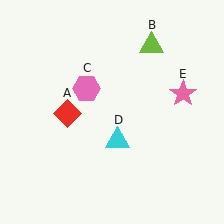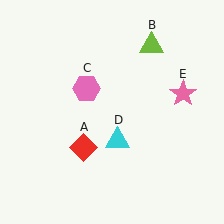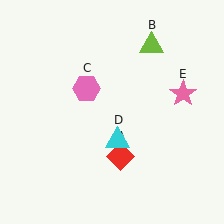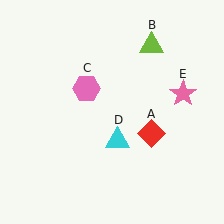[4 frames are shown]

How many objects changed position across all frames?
1 object changed position: red diamond (object A).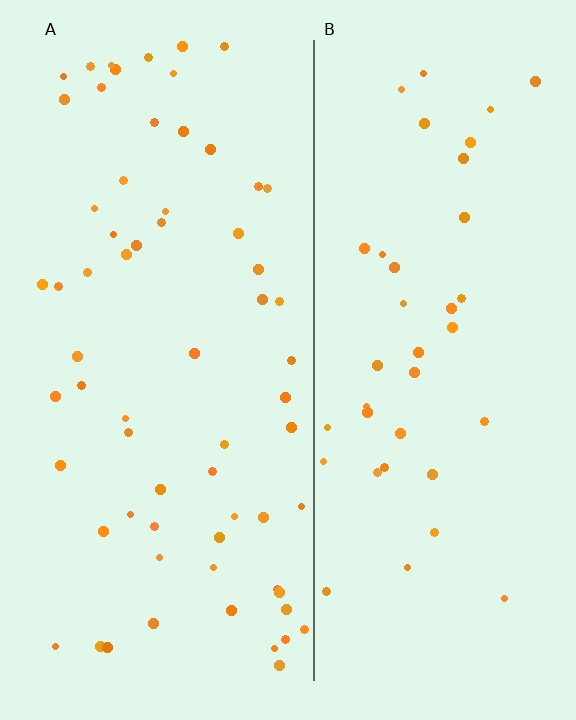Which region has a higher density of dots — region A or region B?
A (the left).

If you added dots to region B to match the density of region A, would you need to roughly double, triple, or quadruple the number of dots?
Approximately double.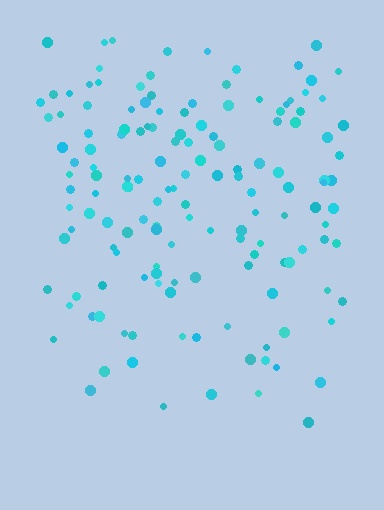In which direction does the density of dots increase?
From bottom to top, with the top side densest.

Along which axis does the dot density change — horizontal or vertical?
Vertical.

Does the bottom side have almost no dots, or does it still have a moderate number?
Still a moderate number, just noticeably fewer than the top.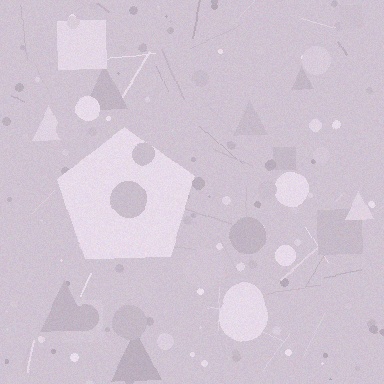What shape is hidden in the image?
A pentagon is hidden in the image.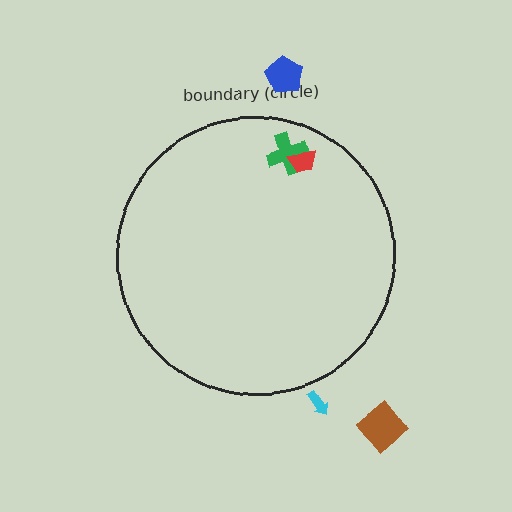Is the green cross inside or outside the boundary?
Inside.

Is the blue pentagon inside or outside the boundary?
Outside.